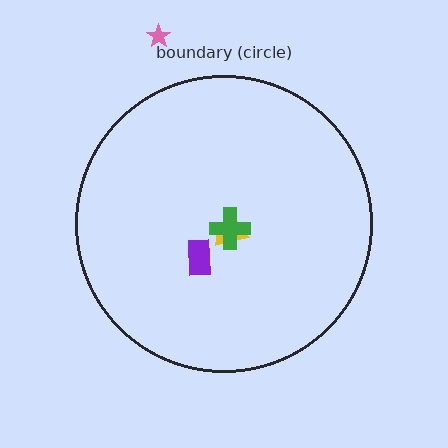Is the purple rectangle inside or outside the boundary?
Inside.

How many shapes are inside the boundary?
3 inside, 1 outside.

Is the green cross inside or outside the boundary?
Inside.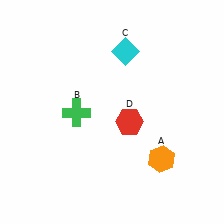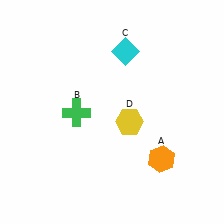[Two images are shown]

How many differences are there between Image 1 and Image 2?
There is 1 difference between the two images.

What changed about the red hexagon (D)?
In Image 1, D is red. In Image 2, it changed to yellow.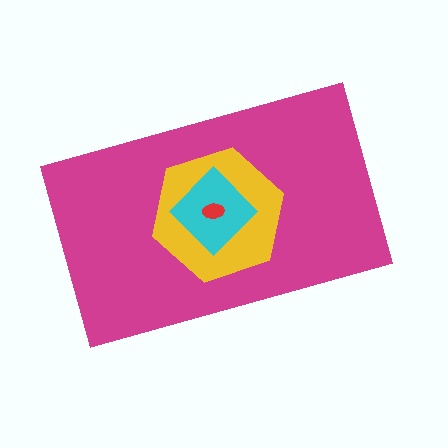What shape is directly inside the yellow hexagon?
The cyan diamond.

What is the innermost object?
The red ellipse.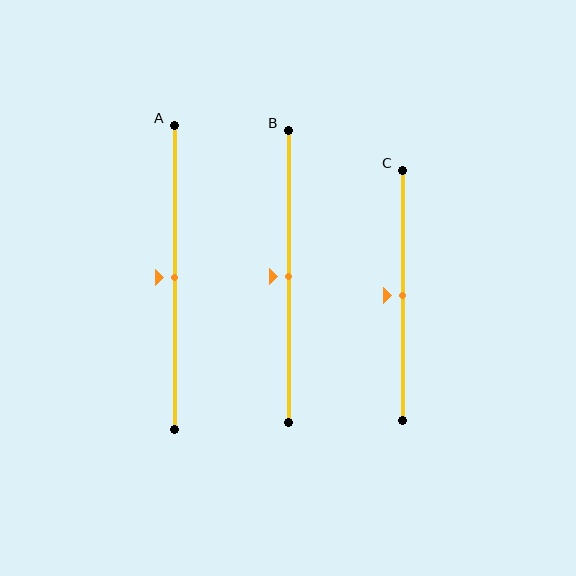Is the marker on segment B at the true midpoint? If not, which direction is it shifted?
Yes, the marker on segment B is at the true midpoint.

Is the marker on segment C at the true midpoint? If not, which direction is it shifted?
Yes, the marker on segment C is at the true midpoint.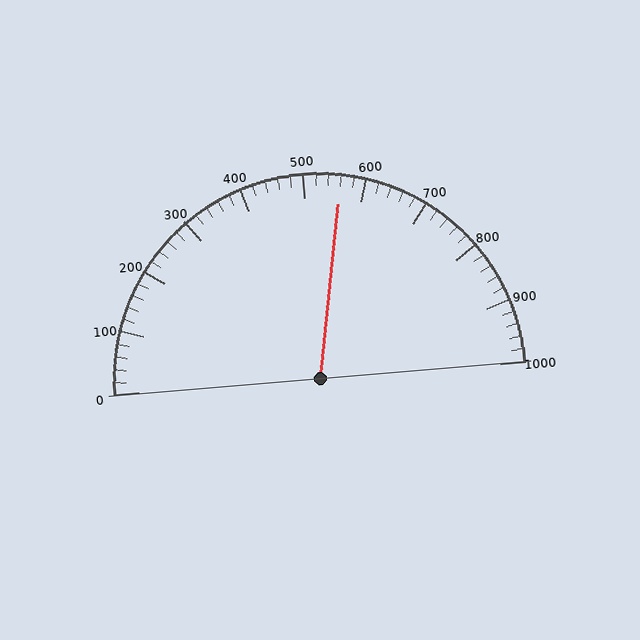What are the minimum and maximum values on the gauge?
The gauge ranges from 0 to 1000.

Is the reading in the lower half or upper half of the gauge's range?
The reading is in the upper half of the range (0 to 1000).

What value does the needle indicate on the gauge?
The needle indicates approximately 560.